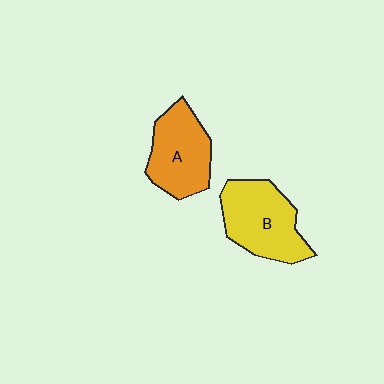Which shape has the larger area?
Shape B (yellow).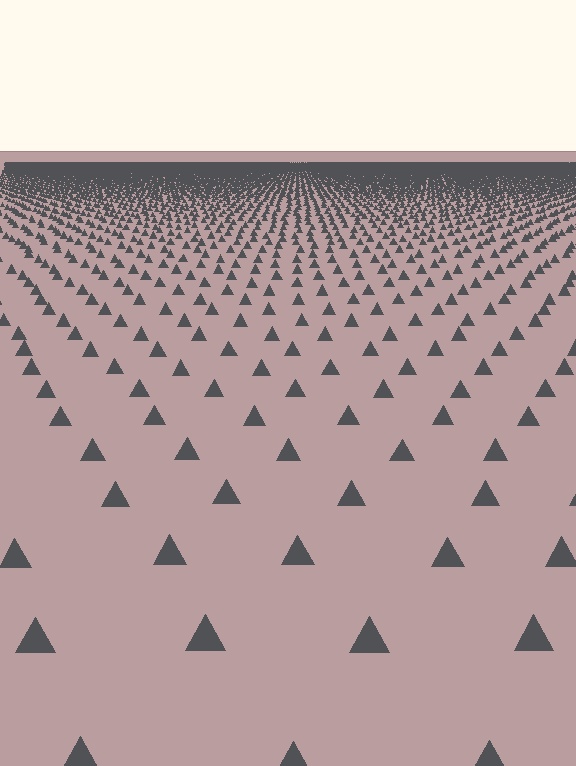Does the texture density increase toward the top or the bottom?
Density increases toward the top.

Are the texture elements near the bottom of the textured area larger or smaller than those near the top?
Larger. Near the bottom, elements are closer to the viewer and appear at a bigger on-screen size.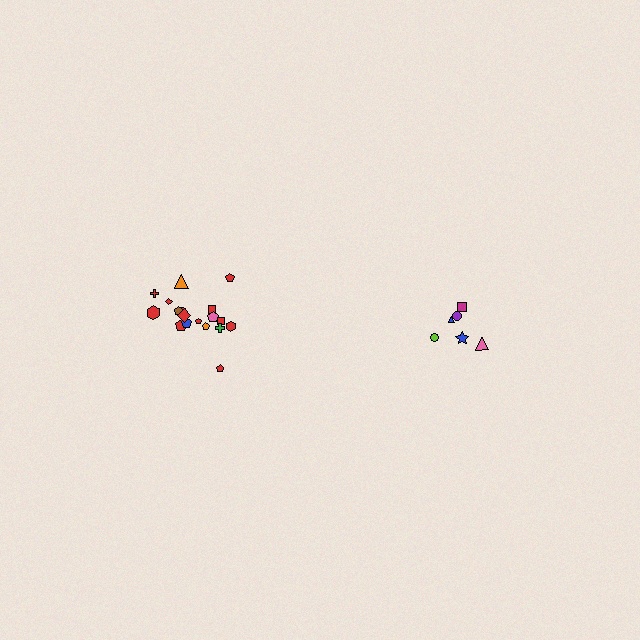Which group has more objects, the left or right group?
The left group.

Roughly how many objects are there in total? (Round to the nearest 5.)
Roughly 25 objects in total.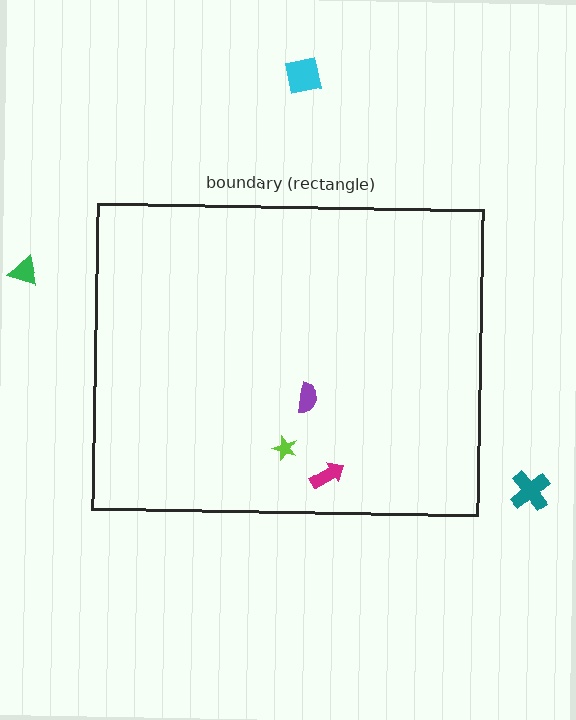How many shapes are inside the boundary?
3 inside, 3 outside.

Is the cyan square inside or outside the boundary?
Outside.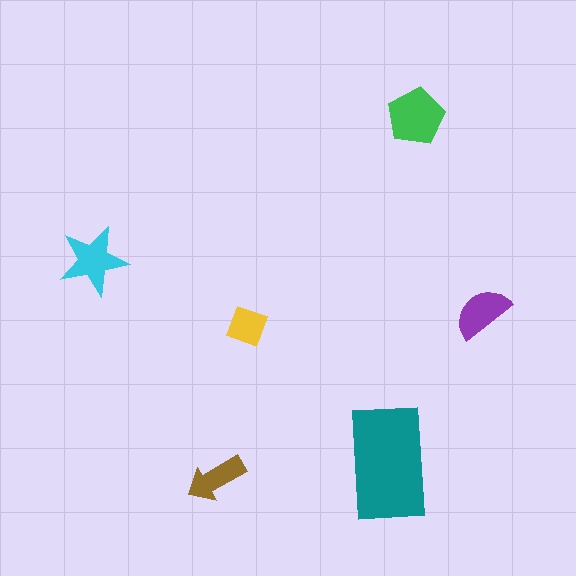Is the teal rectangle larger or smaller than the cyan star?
Larger.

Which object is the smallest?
The yellow square.